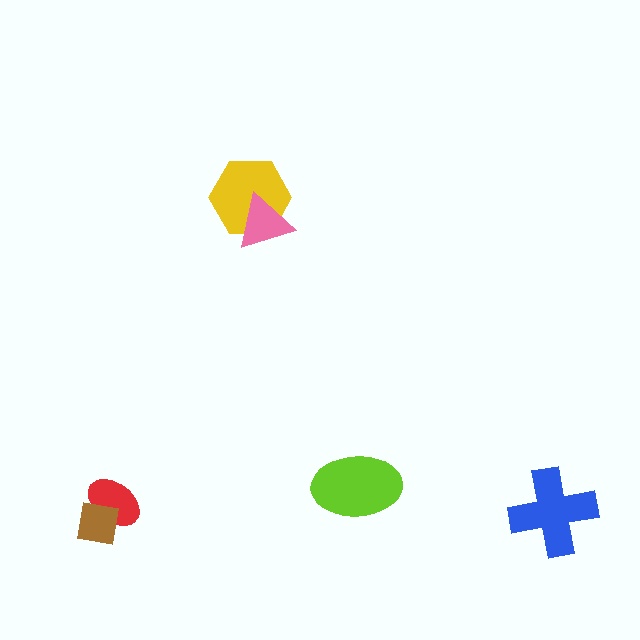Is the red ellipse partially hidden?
Yes, it is partially covered by another shape.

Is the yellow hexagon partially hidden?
Yes, it is partially covered by another shape.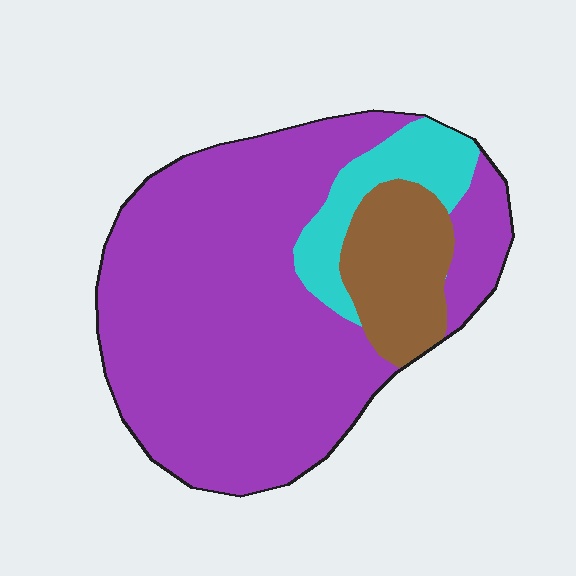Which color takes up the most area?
Purple, at roughly 75%.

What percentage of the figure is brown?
Brown covers about 15% of the figure.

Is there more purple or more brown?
Purple.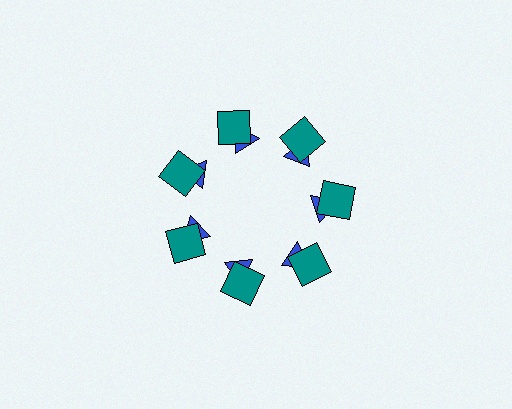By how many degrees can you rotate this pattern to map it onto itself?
The pattern maps onto itself every 51 degrees of rotation.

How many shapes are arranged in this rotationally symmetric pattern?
There are 14 shapes, arranged in 7 groups of 2.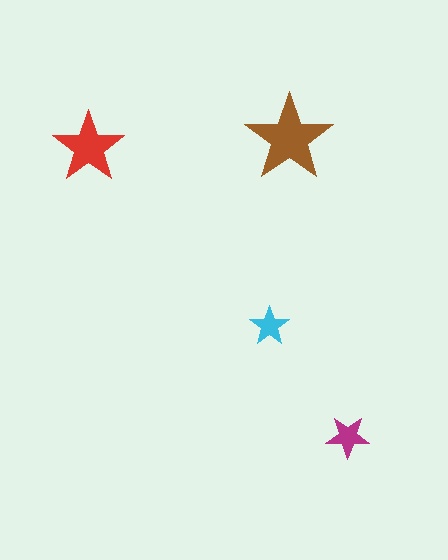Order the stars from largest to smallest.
the brown one, the red one, the magenta one, the cyan one.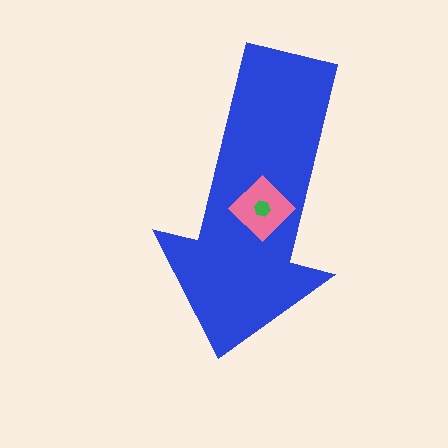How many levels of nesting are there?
3.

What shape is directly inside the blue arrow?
The pink diamond.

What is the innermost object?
The green hexagon.